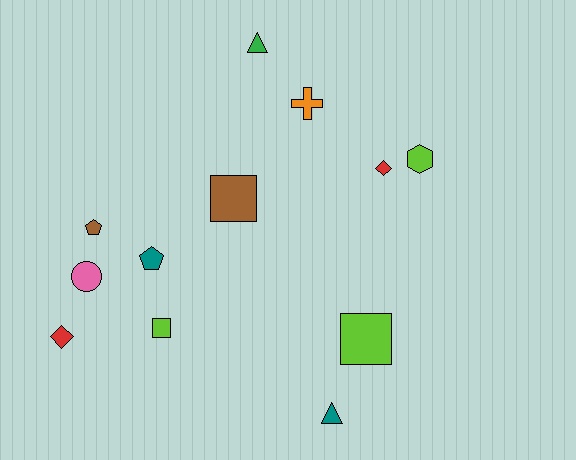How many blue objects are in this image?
There are no blue objects.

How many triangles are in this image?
There are 2 triangles.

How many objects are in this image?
There are 12 objects.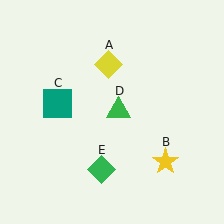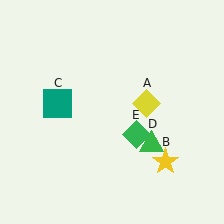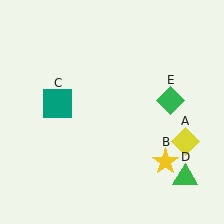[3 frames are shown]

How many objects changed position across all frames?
3 objects changed position: yellow diamond (object A), green triangle (object D), green diamond (object E).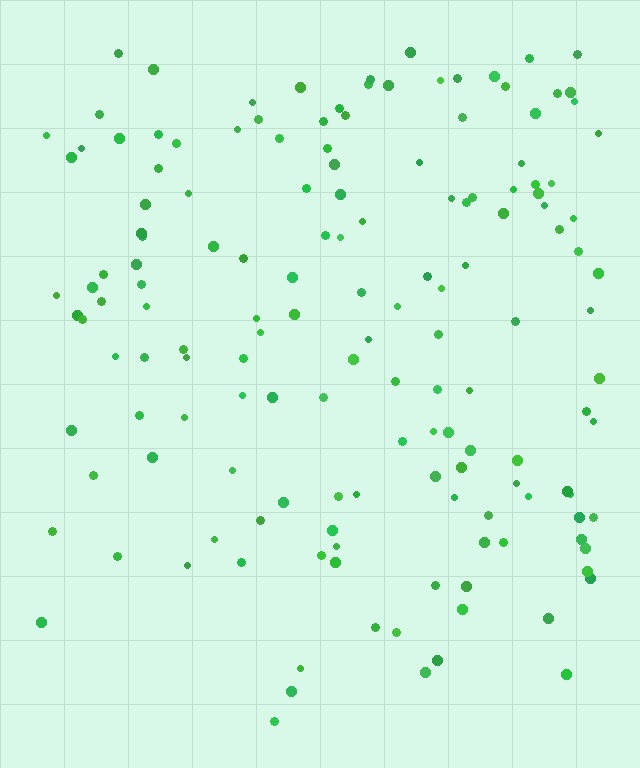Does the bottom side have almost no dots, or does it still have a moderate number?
Still a moderate number, just noticeably fewer than the top.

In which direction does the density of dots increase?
From bottom to top, with the top side densest.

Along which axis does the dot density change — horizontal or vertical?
Vertical.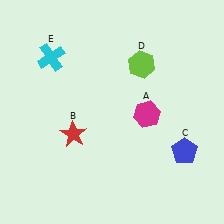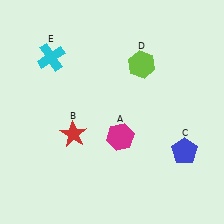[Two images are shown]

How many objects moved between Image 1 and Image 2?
1 object moved between the two images.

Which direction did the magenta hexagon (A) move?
The magenta hexagon (A) moved left.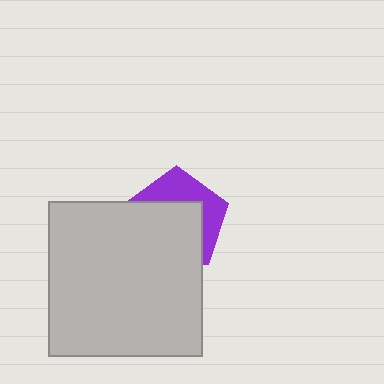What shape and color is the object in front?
The object in front is a light gray square.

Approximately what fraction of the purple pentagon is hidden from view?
Roughly 61% of the purple pentagon is hidden behind the light gray square.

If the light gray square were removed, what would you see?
You would see the complete purple pentagon.